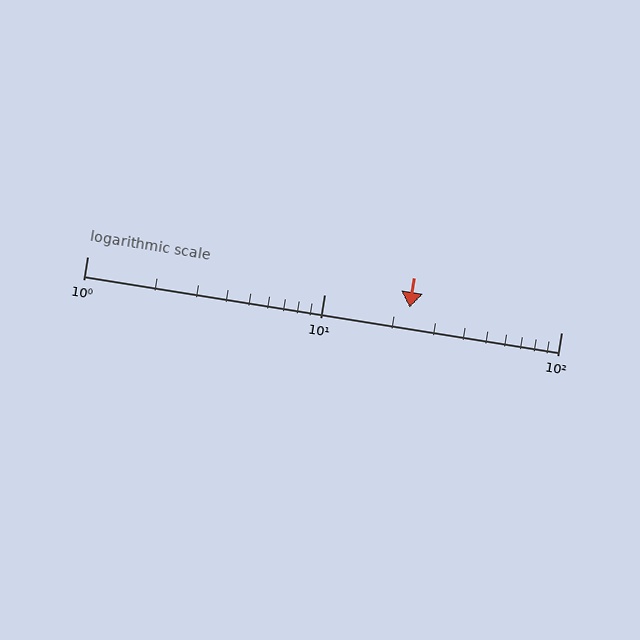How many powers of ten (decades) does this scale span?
The scale spans 2 decades, from 1 to 100.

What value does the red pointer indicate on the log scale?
The pointer indicates approximately 23.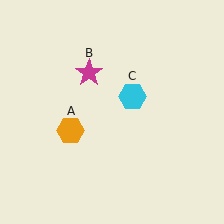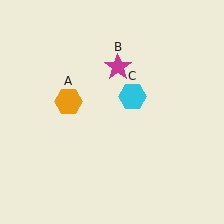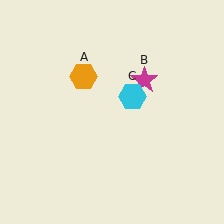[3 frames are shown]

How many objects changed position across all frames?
2 objects changed position: orange hexagon (object A), magenta star (object B).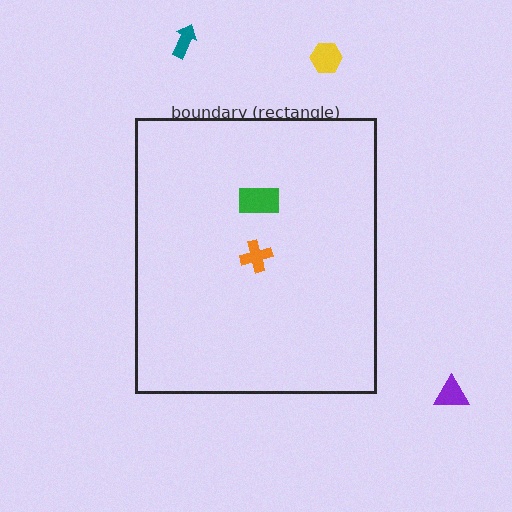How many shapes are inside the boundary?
2 inside, 3 outside.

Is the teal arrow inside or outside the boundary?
Outside.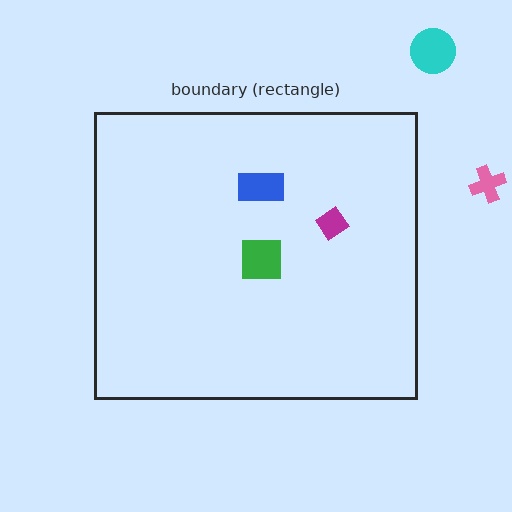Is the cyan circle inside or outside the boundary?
Outside.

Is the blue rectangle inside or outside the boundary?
Inside.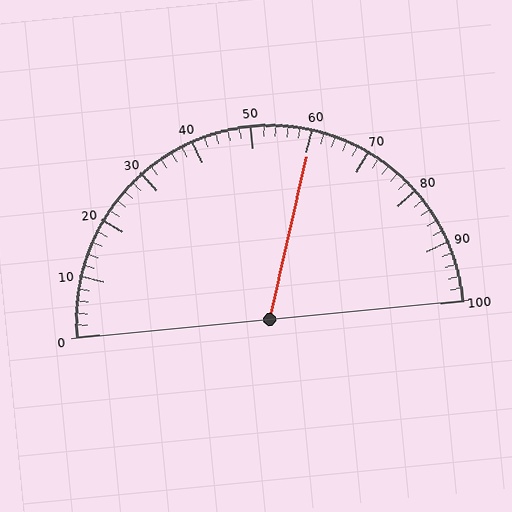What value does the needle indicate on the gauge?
The needle indicates approximately 60.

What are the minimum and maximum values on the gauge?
The gauge ranges from 0 to 100.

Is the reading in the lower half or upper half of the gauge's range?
The reading is in the upper half of the range (0 to 100).